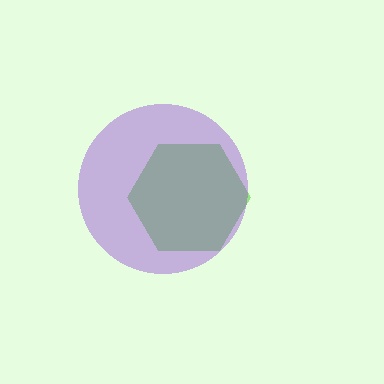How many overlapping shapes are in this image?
There are 2 overlapping shapes in the image.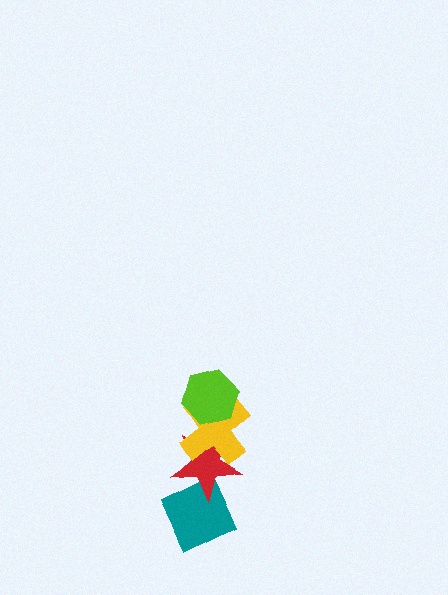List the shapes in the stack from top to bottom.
From top to bottom: the lime hexagon, the yellow cross, the red star, the teal diamond.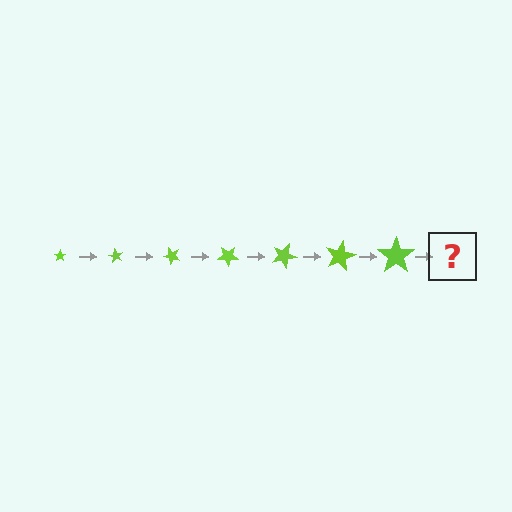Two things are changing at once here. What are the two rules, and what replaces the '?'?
The two rules are that the star grows larger each step and it rotates 60 degrees each step. The '?' should be a star, larger than the previous one and rotated 420 degrees from the start.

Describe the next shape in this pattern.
It should be a star, larger than the previous one and rotated 420 degrees from the start.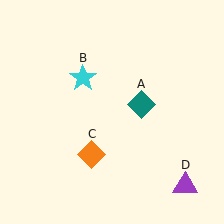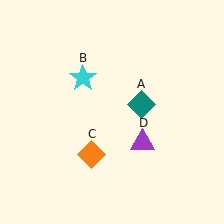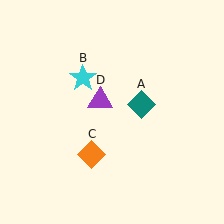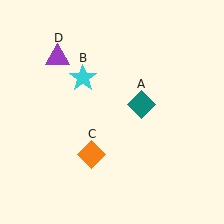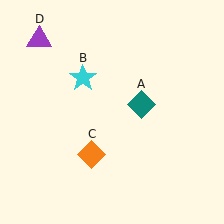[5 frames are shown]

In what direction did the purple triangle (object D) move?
The purple triangle (object D) moved up and to the left.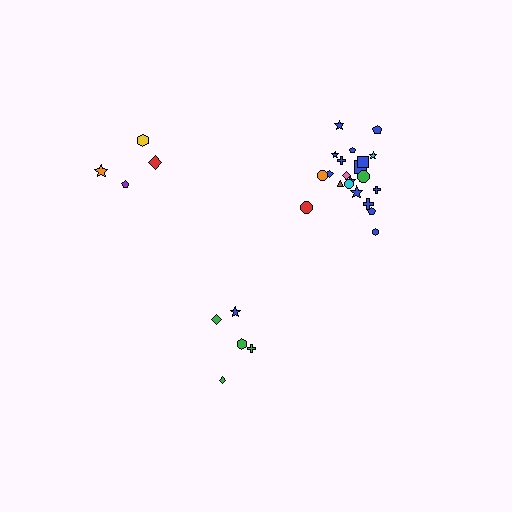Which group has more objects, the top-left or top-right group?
The top-right group.